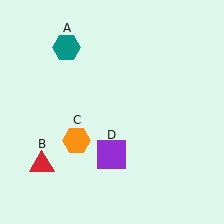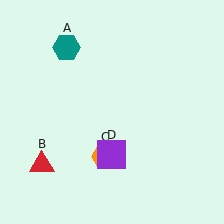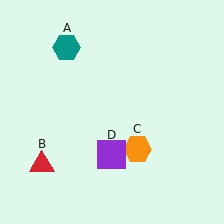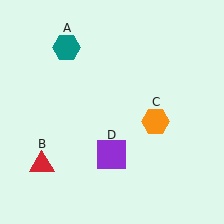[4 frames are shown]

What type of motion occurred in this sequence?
The orange hexagon (object C) rotated counterclockwise around the center of the scene.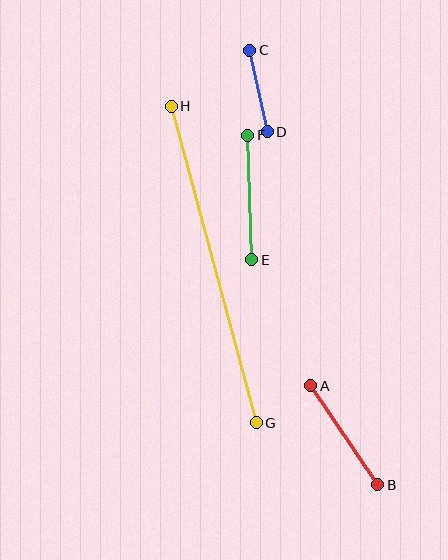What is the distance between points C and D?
The distance is approximately 84 pixels.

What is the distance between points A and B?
The distance is approximately 120 pixels.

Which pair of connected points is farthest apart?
Points G and H are farthest apart.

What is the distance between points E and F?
The distance is approximately 125 pixels.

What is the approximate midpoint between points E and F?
The midpoint is at approximately (250, 198) pixels.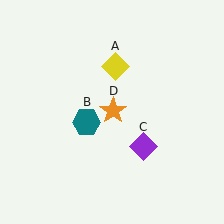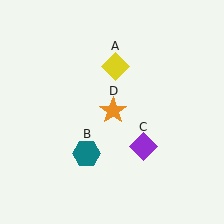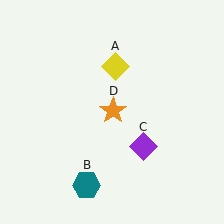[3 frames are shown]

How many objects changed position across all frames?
1 object changed position: teal hexagon (object B).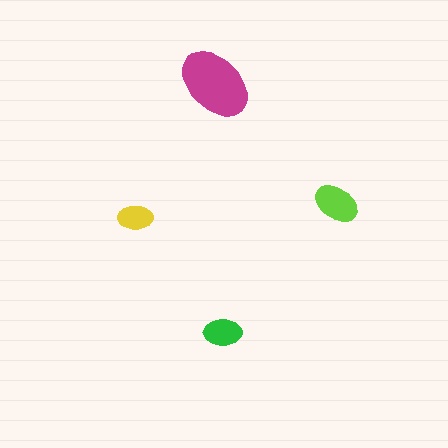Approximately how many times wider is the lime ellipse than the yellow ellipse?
About 1.5 times wider.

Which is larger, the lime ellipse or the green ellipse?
The lime one.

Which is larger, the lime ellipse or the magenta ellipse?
The magenta one.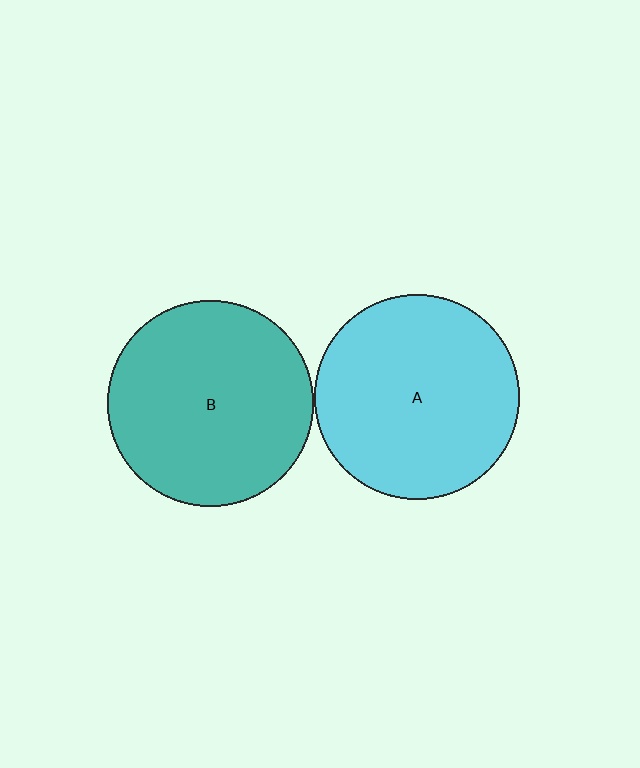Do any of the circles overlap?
No, none of the circles overlap.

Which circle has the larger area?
Circle B (teal).